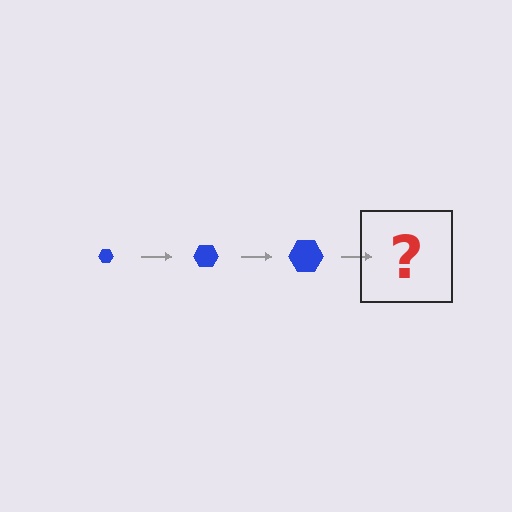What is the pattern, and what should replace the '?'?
The pattern is that the hexagon gets progressively larger each step. The '?' should be a blue hexagon, larger than the previous one.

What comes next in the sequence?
The next element should be a blue hexagon, larger than the previous one.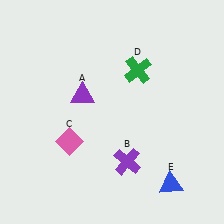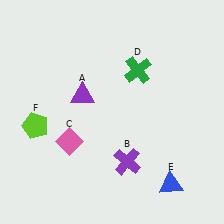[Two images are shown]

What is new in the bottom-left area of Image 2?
A lime pentagon (F) was added in the bottom-left area of Image 2.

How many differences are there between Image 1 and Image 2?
There is 1 difference between the two images.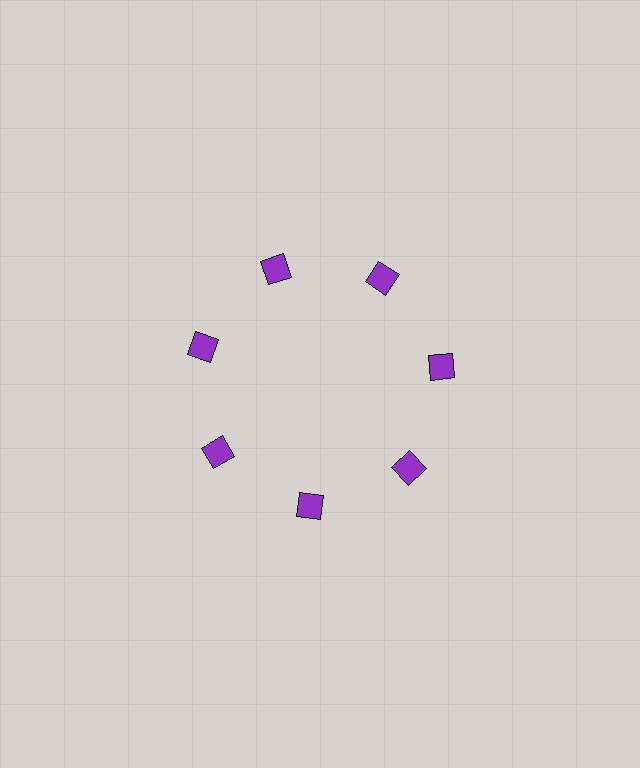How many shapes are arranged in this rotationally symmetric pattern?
There are 7 shapes, arranged in 7 groups of 1.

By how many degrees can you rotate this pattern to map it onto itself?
The pattern maps onto itself every 51 degrees of rotation.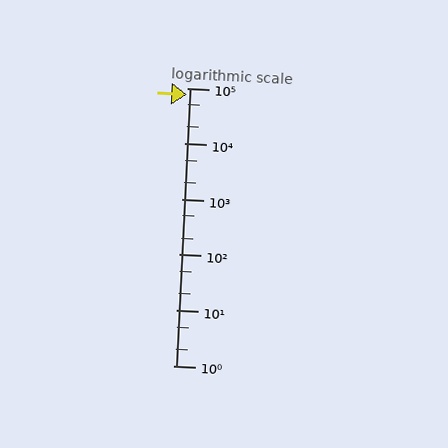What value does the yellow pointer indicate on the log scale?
The pointer indicates approximately 75000.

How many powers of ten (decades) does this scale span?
The scale spans 5 decades, from 1 to 100000.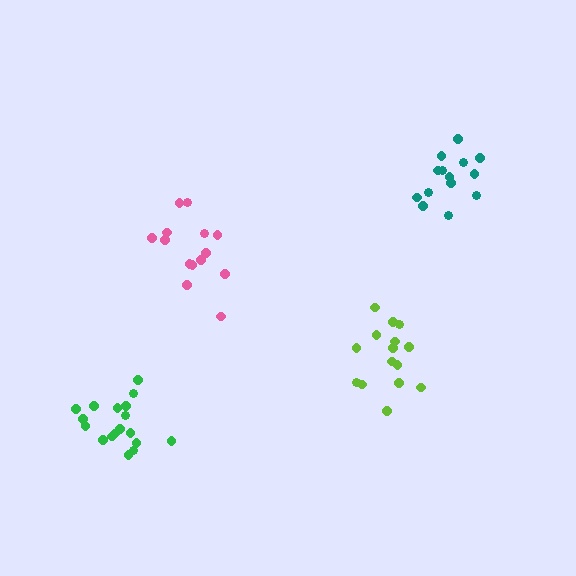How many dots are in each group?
Group 1: 14 dots, Group 2: 15 dots, Group 3: 14 dots, Group 4: 18 dots (61 total).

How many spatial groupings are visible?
There are 4 spatial groupings.